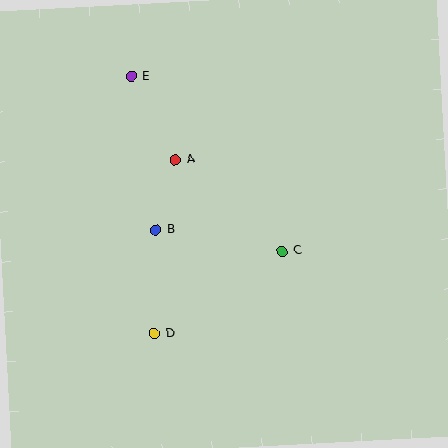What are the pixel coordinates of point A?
Point A is at (176, 160).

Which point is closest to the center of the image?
Point C at (282, 251) is closest to the center.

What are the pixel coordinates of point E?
Point E is at (131, 76).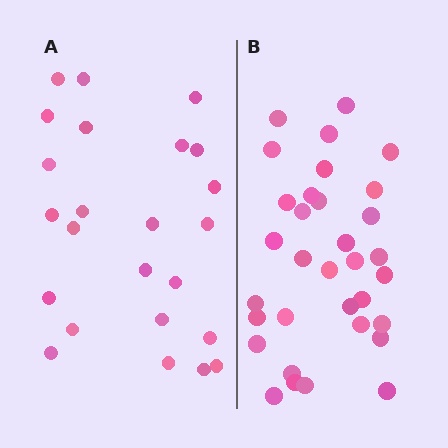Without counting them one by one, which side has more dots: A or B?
Region B (the right region) has more dots.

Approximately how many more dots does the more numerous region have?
Region B has roughly 8 or so more dots than region A.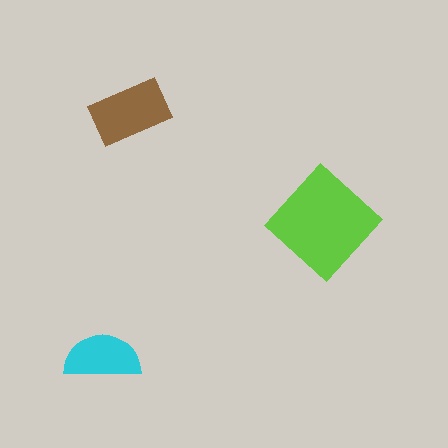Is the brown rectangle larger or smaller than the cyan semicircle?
Larger.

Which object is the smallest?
The cyan semicircle.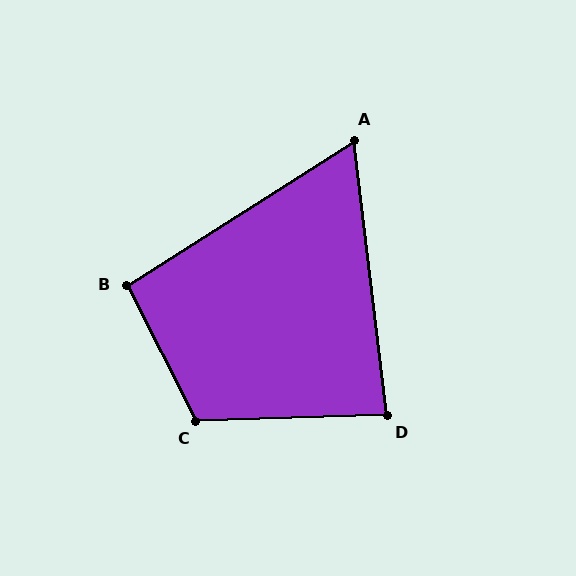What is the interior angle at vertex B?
Approximately 95 degrees (obtuse).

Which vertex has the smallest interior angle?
A, at approximately 64 degrees.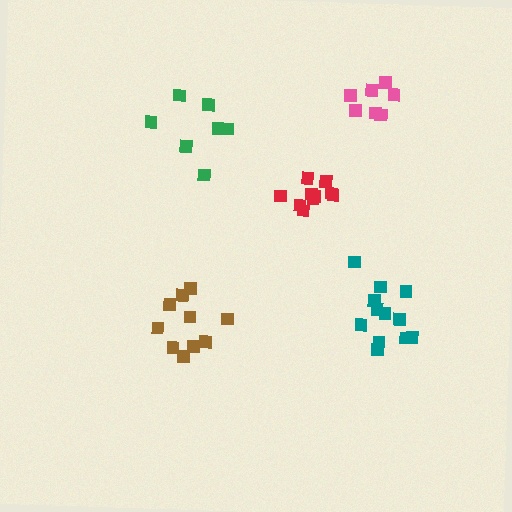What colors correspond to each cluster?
The clusters are colored: pink, green, brown, teal, red.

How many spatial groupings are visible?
There are 5 spatial groupings.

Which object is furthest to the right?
The teal cluster is rightmost.